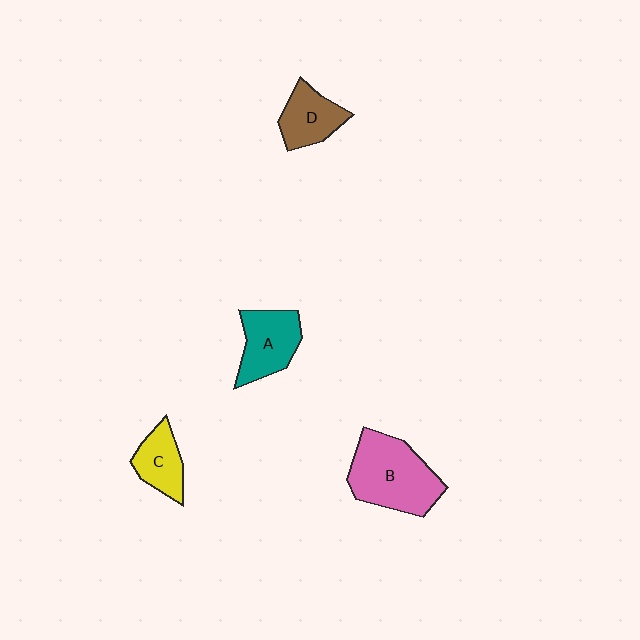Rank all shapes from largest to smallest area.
From largest to smallest: B (pink), A (teal), D (brown), C (yellow).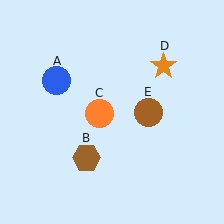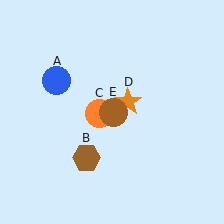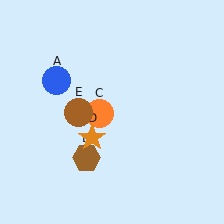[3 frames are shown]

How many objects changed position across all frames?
2 objects changed position: orange star (object D), brown circle (object E).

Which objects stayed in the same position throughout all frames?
Blue circle (object A) and brown hexagon (object B) and orange circle (object C) remained stationary.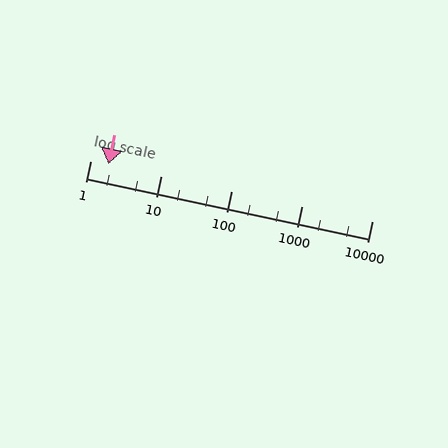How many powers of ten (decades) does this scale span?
The scale spans 4 decades, from 1 to 10000.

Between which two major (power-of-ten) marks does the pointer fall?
The pointer is between 1 and 10.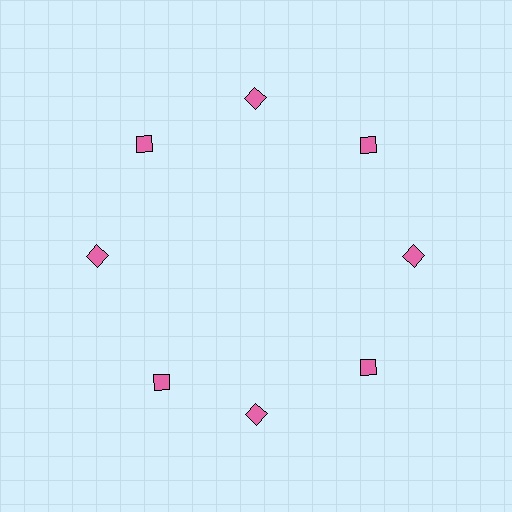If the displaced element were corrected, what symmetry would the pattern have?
It would have 8-fold rotational symmetry — the pattern would map onto itself every 45 degrees.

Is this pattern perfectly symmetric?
No. The 8 pink diamonds are arranged in a ring, but one element near the 8 o'clock position is rotated out of alignment along the ring, breaking the 8-fold rotational symmetry.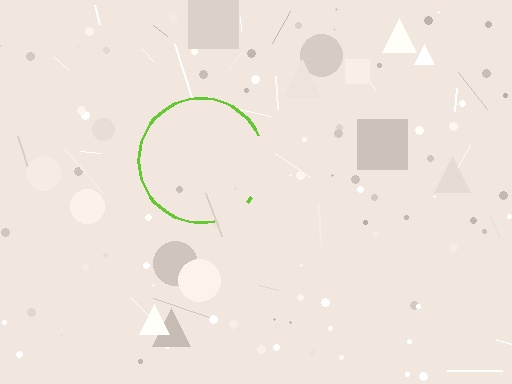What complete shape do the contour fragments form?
The contour fragments form a circle.